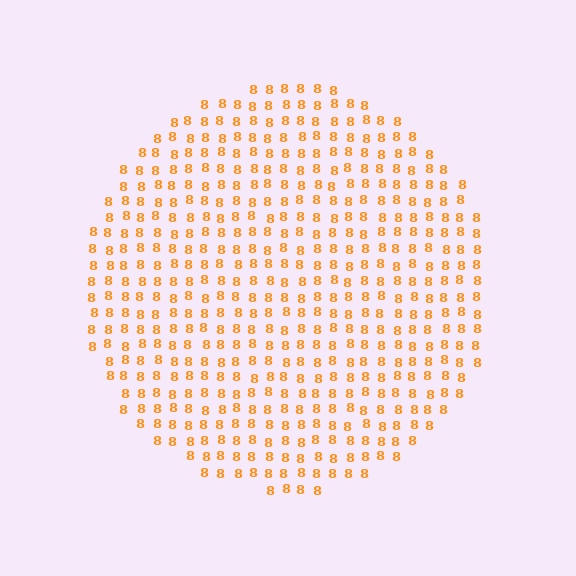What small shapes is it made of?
It is made of small digit 8's.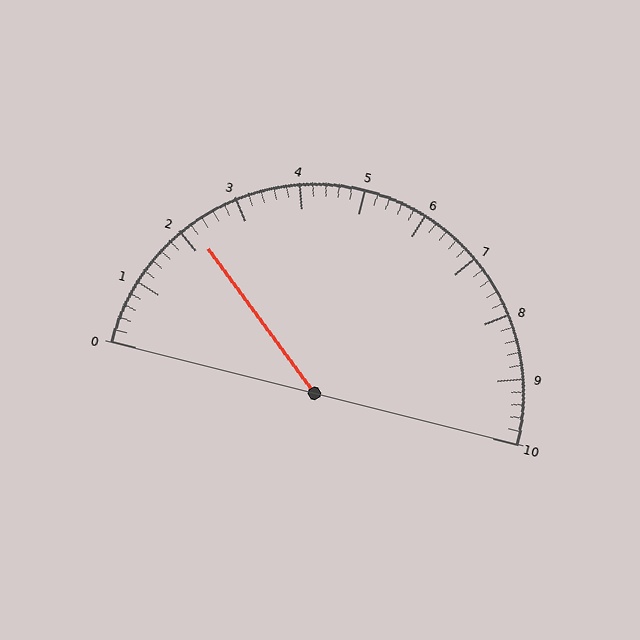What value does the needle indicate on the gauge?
The needle indicates approximately 2.2.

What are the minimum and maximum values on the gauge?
The gauge ranges from 0 to 10.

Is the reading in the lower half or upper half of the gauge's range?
The reading is in the lower half of the range (0 to 10).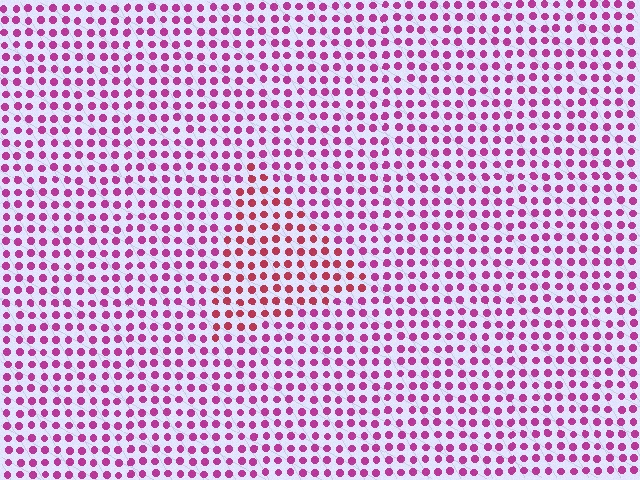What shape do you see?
I see a triangle.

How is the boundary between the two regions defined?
The boundary is defined purely by a slight shift in hue (about 32 degrees). Spacing, size, and orientation are identical on both sides.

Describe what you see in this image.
The image is filled with small magenta elements in a uniform arrangement. A triangle-shaped region is visible where the elements are tinted to a slightly different hue, forming a subtle color boundary.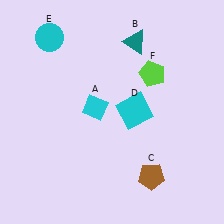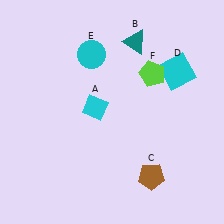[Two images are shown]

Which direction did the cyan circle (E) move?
The cyan circle (E) moved right.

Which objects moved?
The objects that moved are: the cyan square (D), the cyan circle (E).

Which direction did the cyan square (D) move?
The cyan square (D) moved right.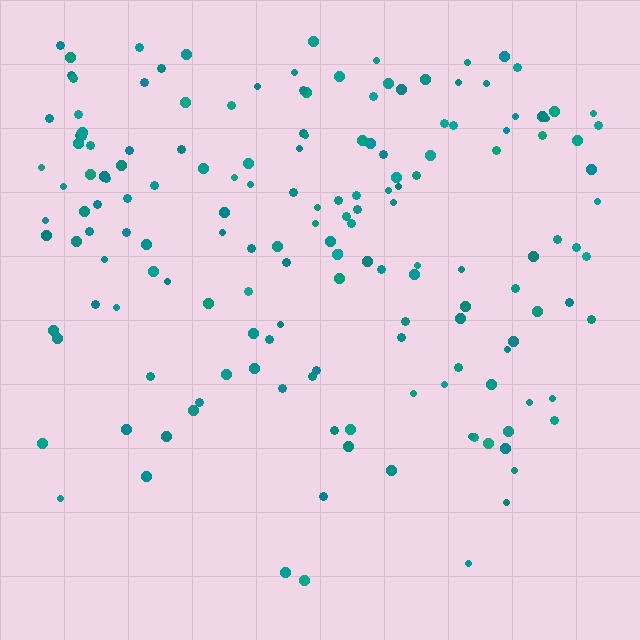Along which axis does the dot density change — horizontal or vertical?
Vertical.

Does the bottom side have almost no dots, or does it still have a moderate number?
Still a moderate number, just noticeably fewer than the top.